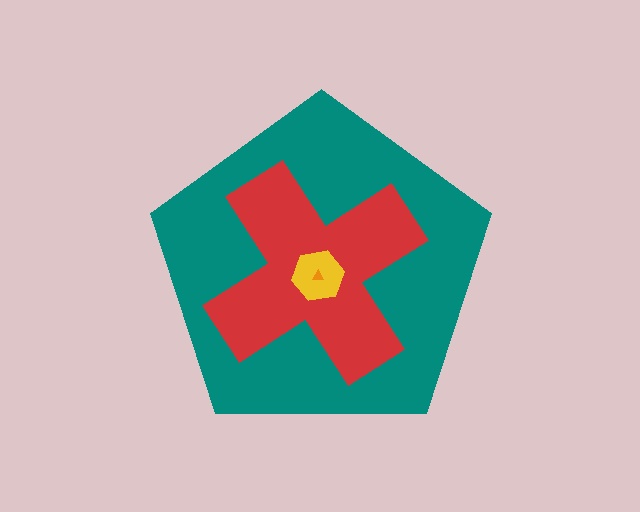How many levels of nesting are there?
4.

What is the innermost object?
The orange triangle.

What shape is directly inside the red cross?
The yellow hexagon.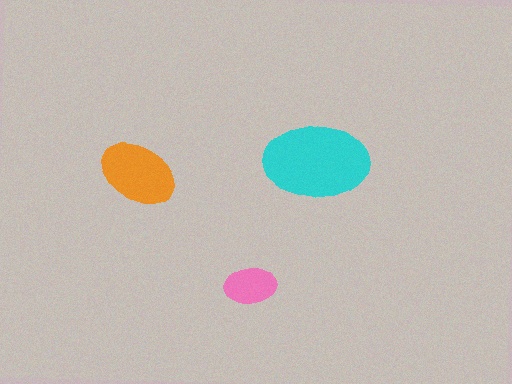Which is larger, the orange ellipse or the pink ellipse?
The orange one.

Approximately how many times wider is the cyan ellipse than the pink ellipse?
About 2 times wider.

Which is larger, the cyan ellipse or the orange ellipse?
The cyan one.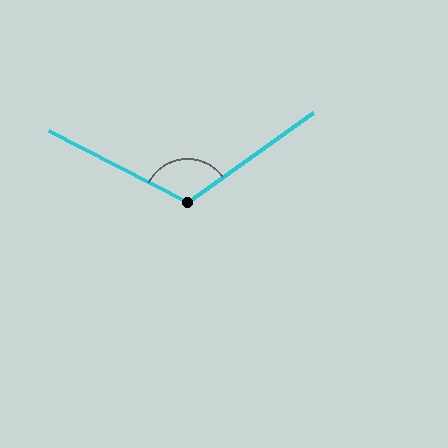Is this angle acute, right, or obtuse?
It is obtuse.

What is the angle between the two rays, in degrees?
Approximately 117 degrees.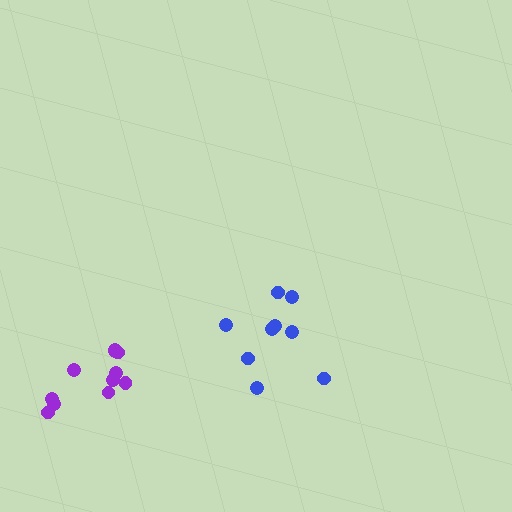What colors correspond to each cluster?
The clusters are colored: purple, blue.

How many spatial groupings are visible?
There are 2 spatial groupings.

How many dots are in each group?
Group 1: 11 dots, Group 2: 9 dots (20 total).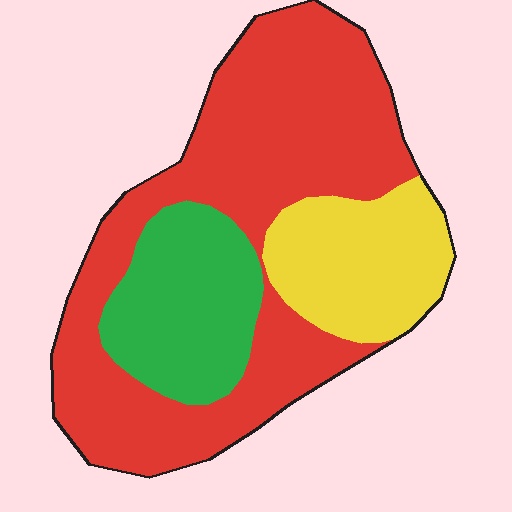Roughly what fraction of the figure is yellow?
Yellow takes up about one fifth (1/5) of the figure.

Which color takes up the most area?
Red, at roughly 60%.